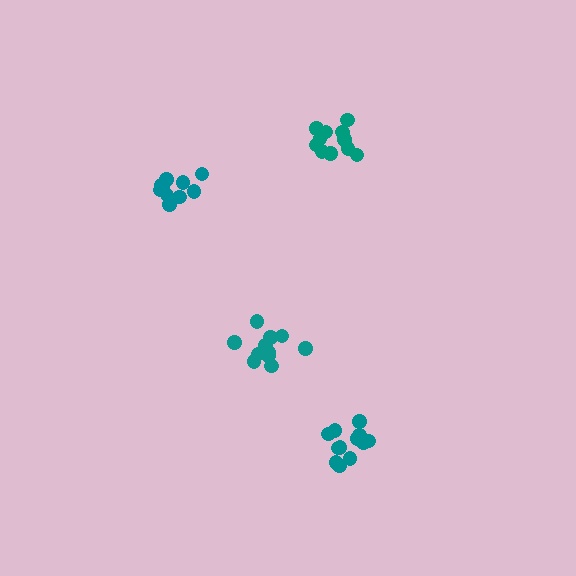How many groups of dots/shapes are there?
There are 4 groups.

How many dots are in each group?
Group 1: 11 dots, Group 2: 12 dots, Group 3: 11 dots, Group 4: 10 dots (44 total).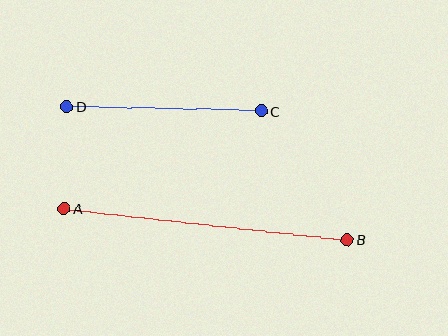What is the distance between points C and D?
The distance is approximately 195 pixels.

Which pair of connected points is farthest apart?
Points A and B are farthest apart.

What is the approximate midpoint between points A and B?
The midpoint is at approximately (206, 224) pixels.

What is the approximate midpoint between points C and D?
The midpoint is at approximately (164, 109) pixels.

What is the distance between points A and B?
The distance is approximately 284 pixels.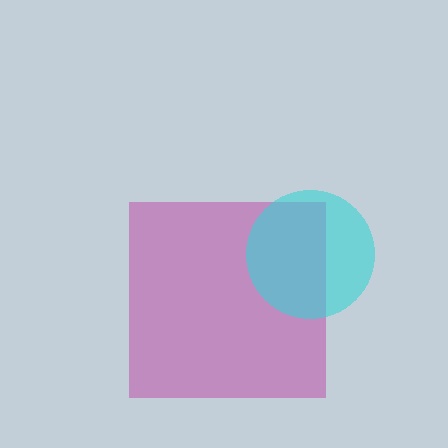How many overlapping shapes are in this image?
There are 2 overlapping shapes in the image.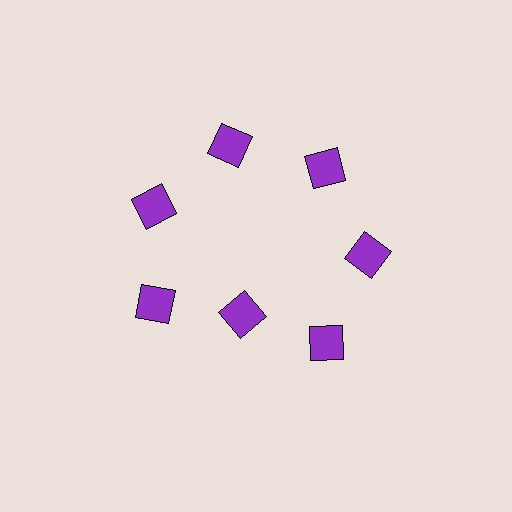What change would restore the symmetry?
The symmetry would be restored by moving it outward, back onto the ring so that all 7 diamonds sit at equal angles and equal distance from the center.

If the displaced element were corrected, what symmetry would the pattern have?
It would have 7-fold rotational symmetry — the pattern would map onto itself every 51 degrees.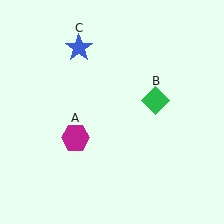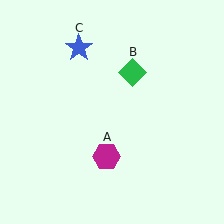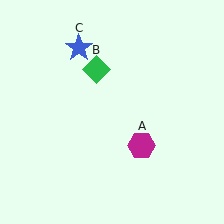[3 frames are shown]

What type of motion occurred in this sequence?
The magenta hexagon (object A), green diamond (object B) rotated counterclockwise around the center of the scene.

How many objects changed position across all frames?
2 objects changed position: magenta hexagon (object A), green diamond (object B).